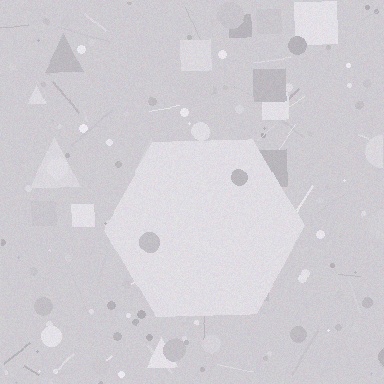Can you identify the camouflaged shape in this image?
The camouflaged shape is a hexagon.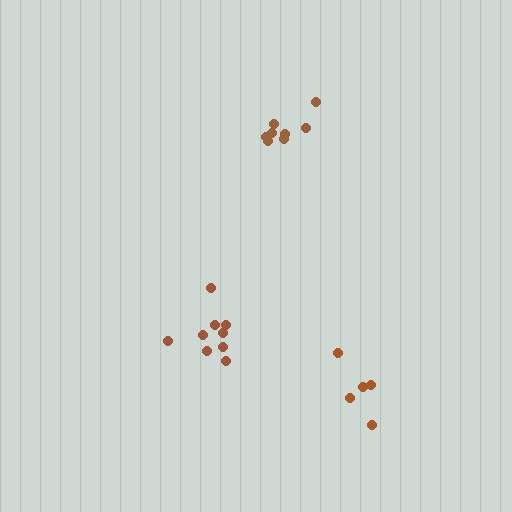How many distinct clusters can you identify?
There are 3 distinct clusters.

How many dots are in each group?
Group 1: 8 dots, Group 2: 9 dots, Group 3: 5 dots (22 total).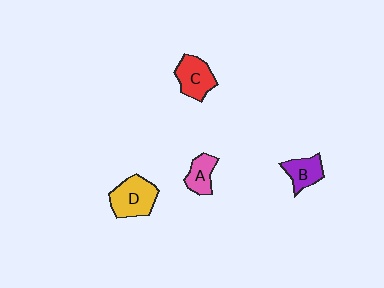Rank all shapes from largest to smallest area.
From largest to smallest: D (yellow), C (red), B (purple), A (pink).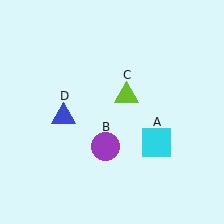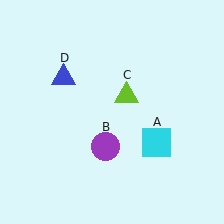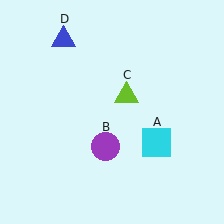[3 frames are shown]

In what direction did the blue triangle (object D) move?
The blue triangle (object D) moved up.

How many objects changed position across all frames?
1 object changed position: blue triangle (object D).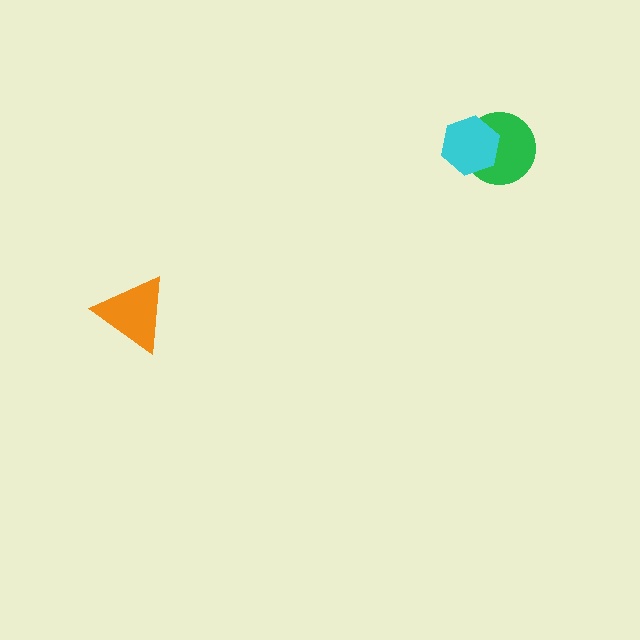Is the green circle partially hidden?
Yes, it is partially covered by another shape.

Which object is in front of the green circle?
The cyan hexagon is in front of the green circle.